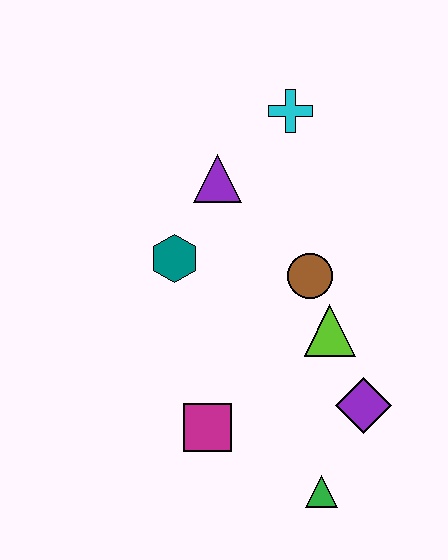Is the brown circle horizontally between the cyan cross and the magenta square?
No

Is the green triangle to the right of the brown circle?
Yes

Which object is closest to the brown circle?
The lime triangle is closest to the brown circle.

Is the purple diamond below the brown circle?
Yes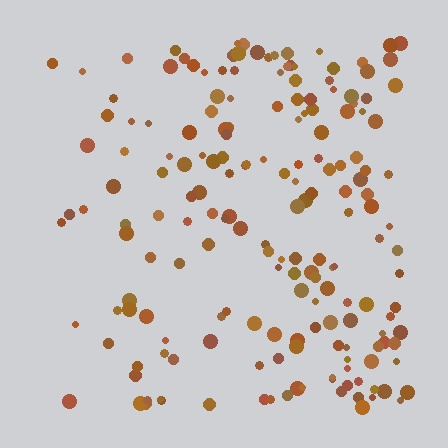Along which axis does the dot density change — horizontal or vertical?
Horizontal.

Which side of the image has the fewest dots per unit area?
The left.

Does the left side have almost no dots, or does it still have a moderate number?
Still a moderate number, just noticeably fewer than the right.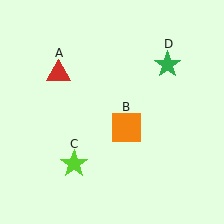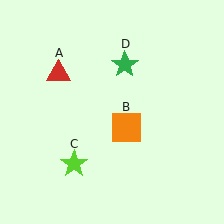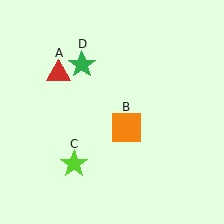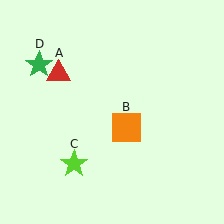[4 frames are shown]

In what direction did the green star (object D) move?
The green star (object D) moved left.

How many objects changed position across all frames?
1 object changed position: green star (object D).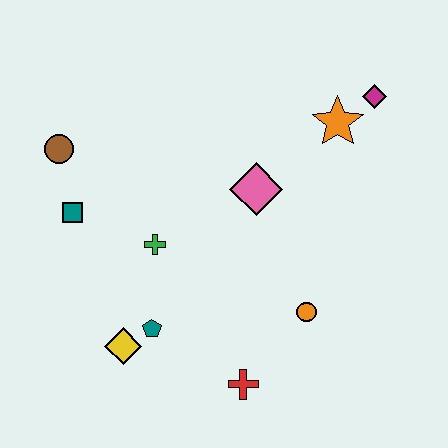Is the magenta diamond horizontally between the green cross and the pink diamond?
No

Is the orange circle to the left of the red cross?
No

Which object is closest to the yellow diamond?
The teal pentagon is closest to the yellow diamond.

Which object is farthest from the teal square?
The magenta diamond is farthest from the teal square.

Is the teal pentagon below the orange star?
Yes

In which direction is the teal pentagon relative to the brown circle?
The teal pentagon is below the brown circle.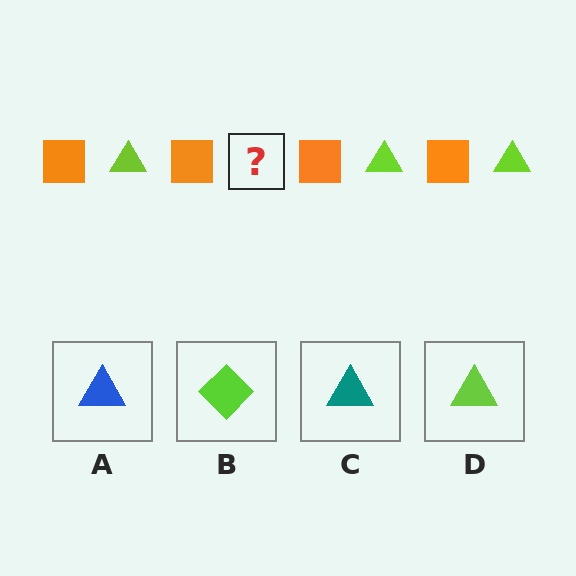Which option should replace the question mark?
Option D.